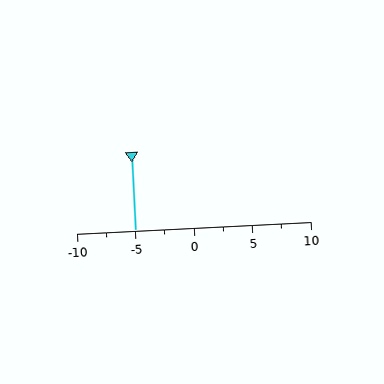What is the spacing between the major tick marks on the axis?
The major ticks are spaced 5 apart.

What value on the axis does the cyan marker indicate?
The marker indicates approximately -5.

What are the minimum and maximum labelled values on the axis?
The axis runs from -10 to 10.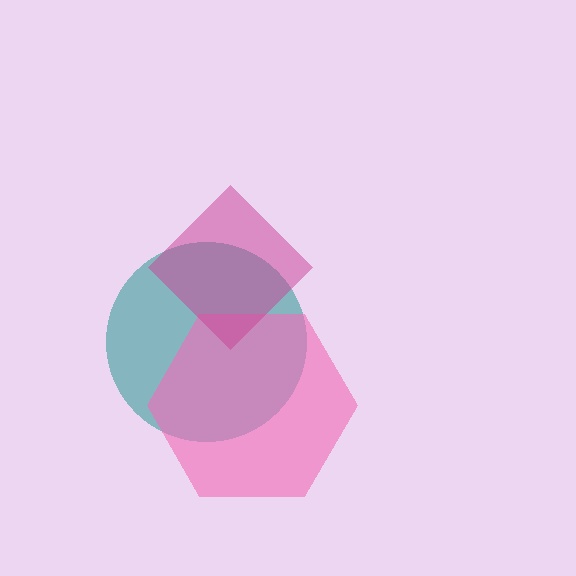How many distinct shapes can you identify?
There are 3 distinct shapes: a teal circle, a pink hexagon, a magenta diamond.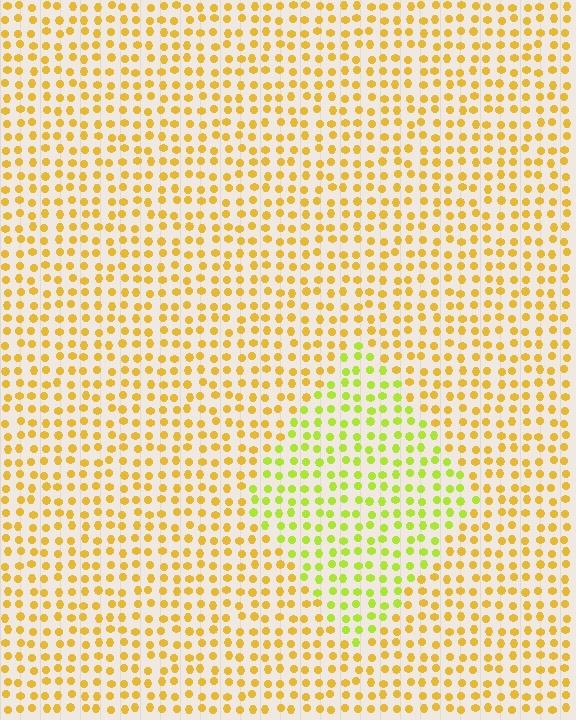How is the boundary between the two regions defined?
The boundary is defined purely by a slight shift in hue (about 35 degrees). Spacing, size, and orientation are identical on both sides.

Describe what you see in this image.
The image is filled with small yellow elements in a uniform arrangement. A diamond-shaped region is visible where the elements are tinted to a slightly different hue, forming a subtle color boundary.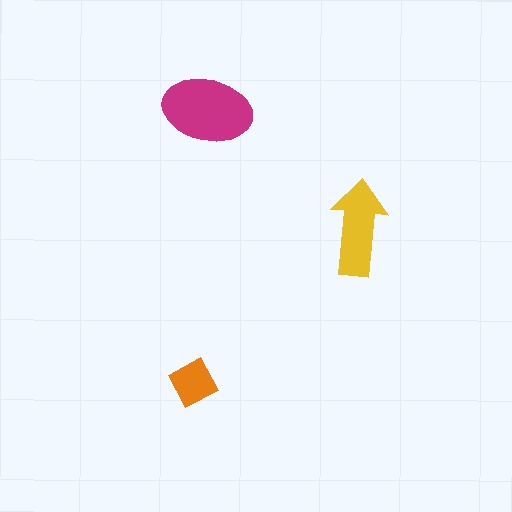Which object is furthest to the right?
The yellow arrow is rightmost.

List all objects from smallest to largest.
The orange diamond, the yellow arrow, the magenta ellipse.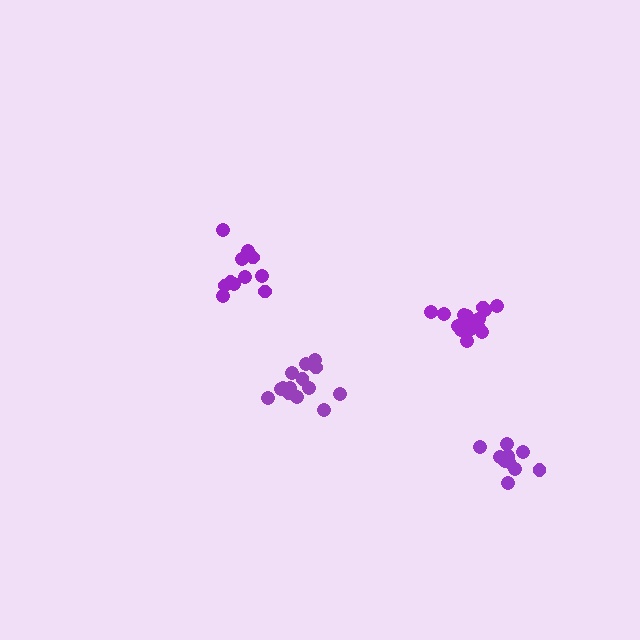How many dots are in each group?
Group 1: 11 dots, Group 2: 15 dots, Group 3: 10 dots, Group 4: 16 dots (52 total).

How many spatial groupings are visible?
There are 4 spatial groupings.